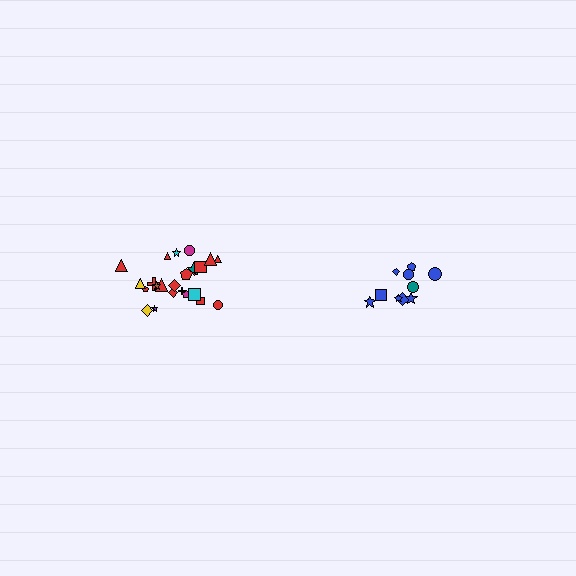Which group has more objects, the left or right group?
The left group.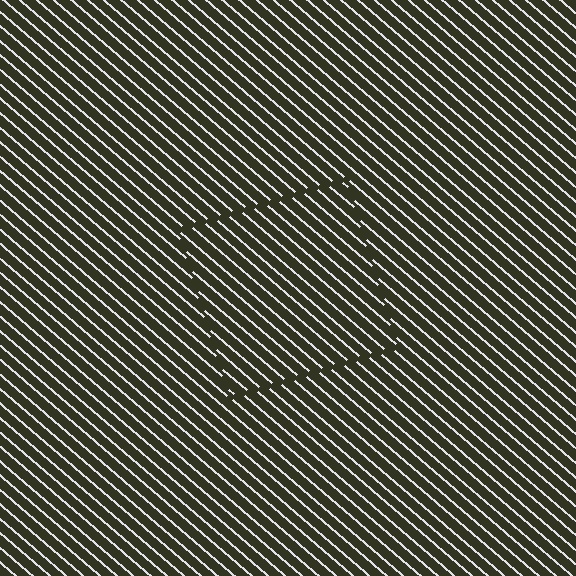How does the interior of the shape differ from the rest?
The interior of the shape contains the same grating, shifted by half a period — the contour is defined by the phase discontinuity where line-ends from the inner and outer gratings abut.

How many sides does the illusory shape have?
4 sides — the line-ends trace a square.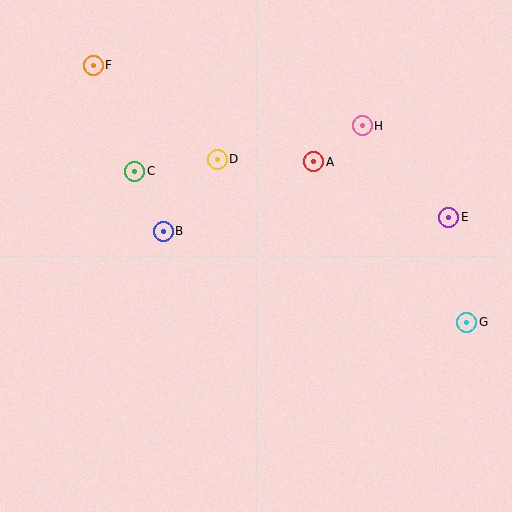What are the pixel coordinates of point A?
Point A is at (314, 162).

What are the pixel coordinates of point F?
Point F is at (93, 65).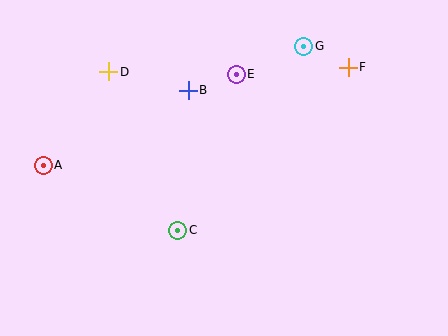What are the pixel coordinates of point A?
Point A is at (43, 165).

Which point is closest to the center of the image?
Point C at (178, 230) is closest to the center.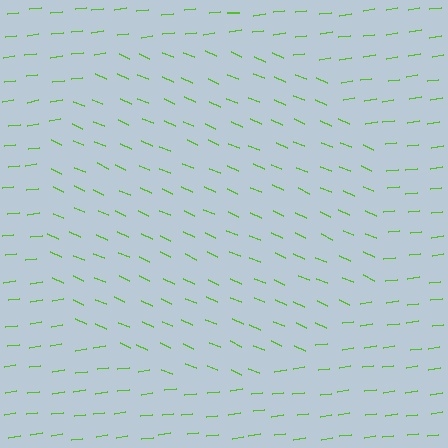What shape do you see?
I see a circle.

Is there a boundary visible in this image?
Yes, there is a texture boundary formed by a change in line orientation.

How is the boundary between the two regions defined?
The boundary is defined purely by a change in line orientation (approximately 31 degrees difference). All lines are the same color and thickness.